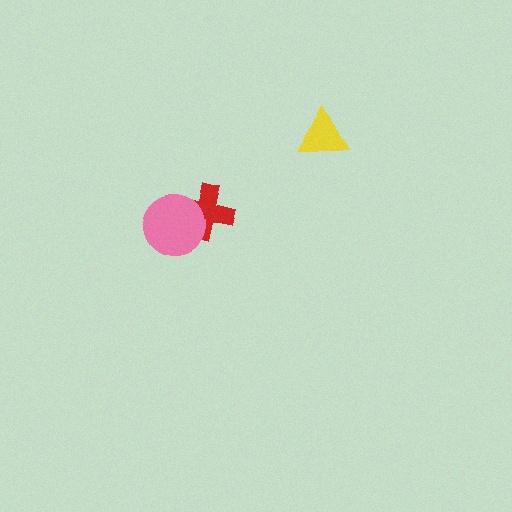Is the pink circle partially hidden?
No, no other shape covers it.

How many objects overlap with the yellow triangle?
0 objects overlap with the yellow triangle.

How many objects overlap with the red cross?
1 object overlaps with the red cross.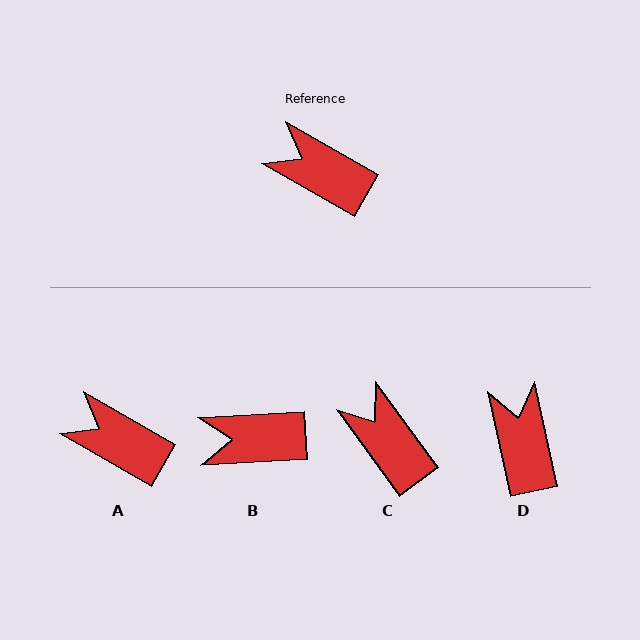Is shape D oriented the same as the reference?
No, it is off by about 48 degrees.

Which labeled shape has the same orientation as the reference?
A.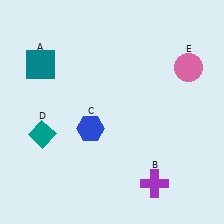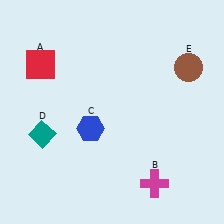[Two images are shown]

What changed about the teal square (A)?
In Image 1, A is teal. In Image 2, it changed to red.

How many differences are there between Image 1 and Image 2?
There are 3 differences between the two images.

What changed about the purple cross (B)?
In Image 1, B is purple. In Image 2, it changed to magenta.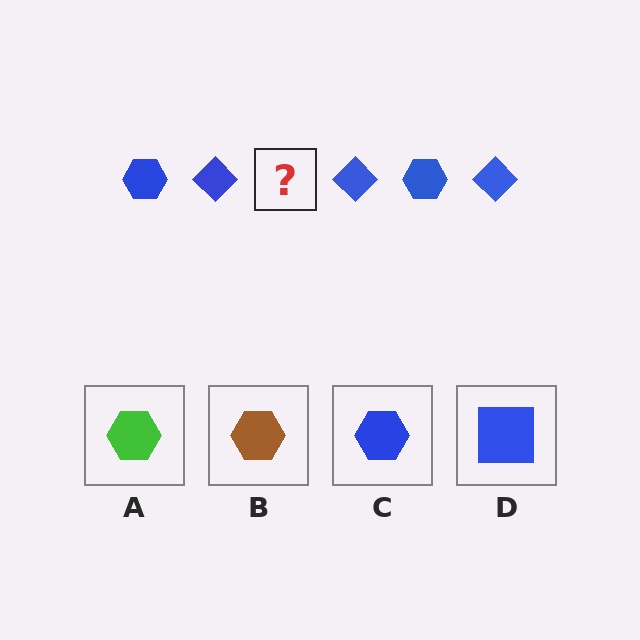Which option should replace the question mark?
Option C.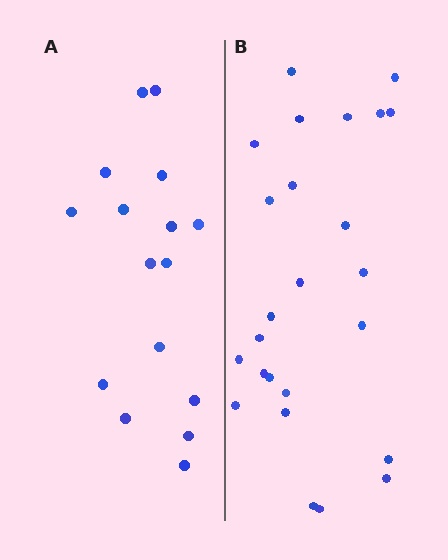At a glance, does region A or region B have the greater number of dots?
Region B (the right region) has more dots.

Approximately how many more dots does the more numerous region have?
Region B has roughly 8 or so more dots than region A.